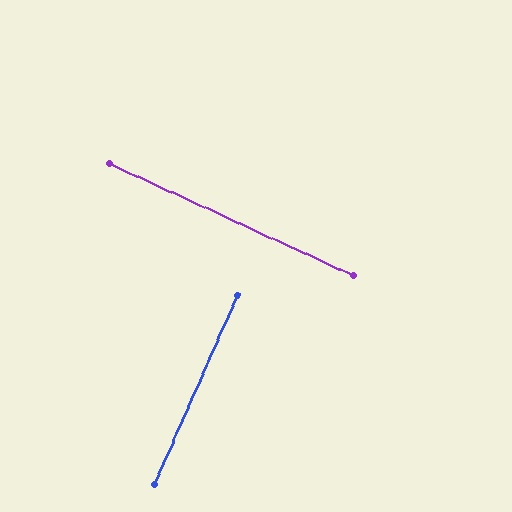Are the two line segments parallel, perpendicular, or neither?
Perpendicular — they meet at approximately 89°.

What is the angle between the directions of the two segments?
Approximately 89 degrees.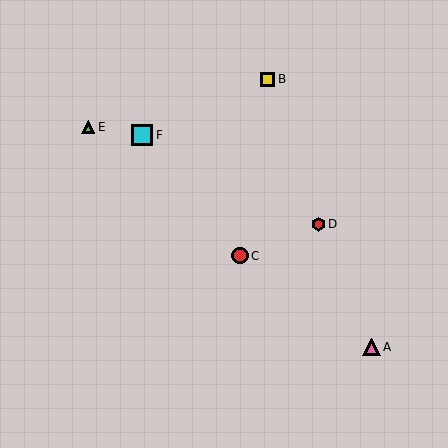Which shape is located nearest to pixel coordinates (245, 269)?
The red circle (labeled C) at (240, 256) is nearest to that location.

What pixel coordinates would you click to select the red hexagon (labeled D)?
Click at (318, 224) to select the red hexagon D.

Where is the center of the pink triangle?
The center of the pink triangle is at (371, 347).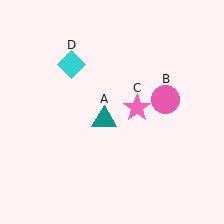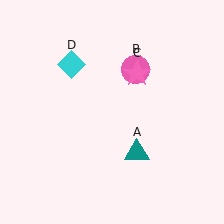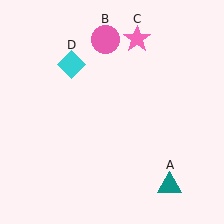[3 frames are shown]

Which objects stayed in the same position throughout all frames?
Cyan diamond (object D) remained stationary.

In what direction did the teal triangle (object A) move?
The teal triangle (object A) moved down and to the right.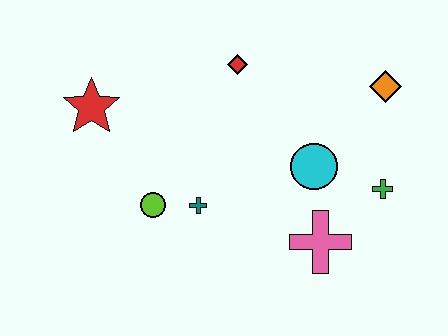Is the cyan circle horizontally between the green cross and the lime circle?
Yes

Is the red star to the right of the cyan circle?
No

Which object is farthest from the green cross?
The red star is farthest from the green cross.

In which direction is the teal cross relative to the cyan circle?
The teal cross is to the left of the cyan circle.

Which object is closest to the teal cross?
The lime circle is closest to the teal cross.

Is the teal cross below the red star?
Yes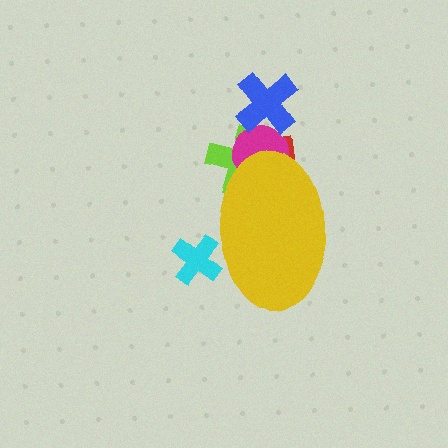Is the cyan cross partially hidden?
Yes, the cyan cross is partially hidden behind the yellow ellipse.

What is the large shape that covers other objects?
A yellow ellipse.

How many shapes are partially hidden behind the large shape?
4 shapes are partially hidden.